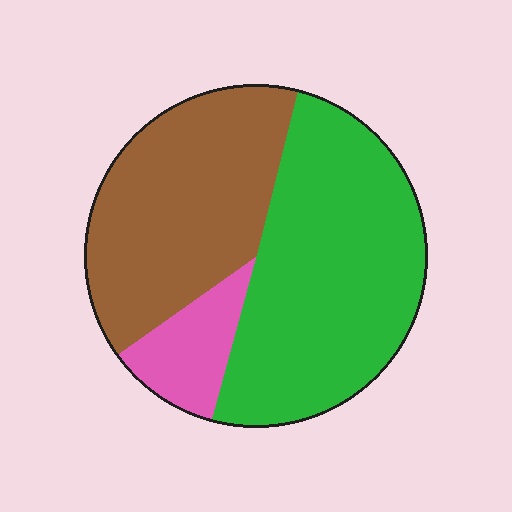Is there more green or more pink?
Green.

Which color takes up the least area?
Pink, at roughly 10%.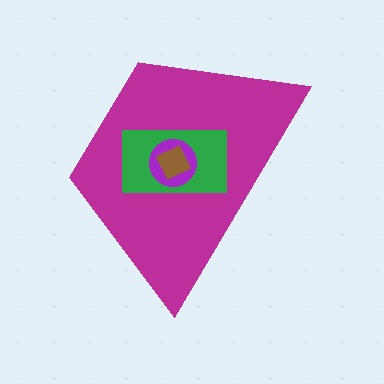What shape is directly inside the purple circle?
The brown square.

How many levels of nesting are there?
4.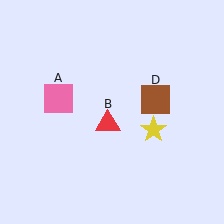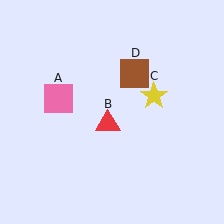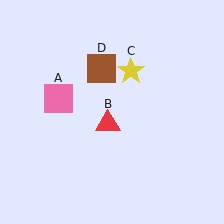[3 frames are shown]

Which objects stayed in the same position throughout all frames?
Pink square (object A) and red triangle (object B) remained stationary.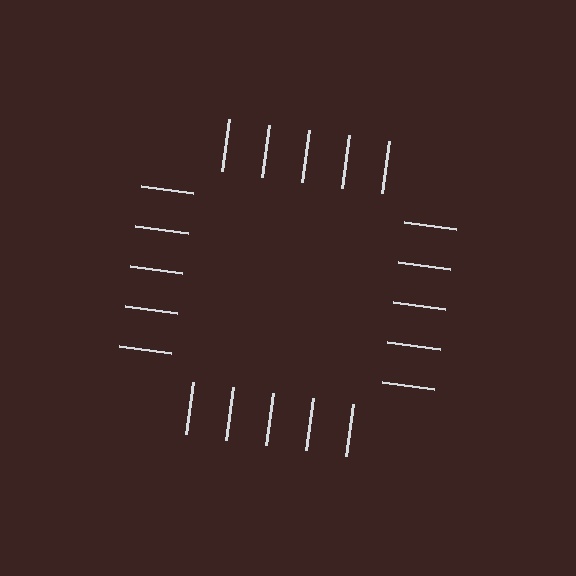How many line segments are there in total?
20 — 5 along each of the 4 edges.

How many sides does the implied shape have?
4 sides — the line-ends trace a square.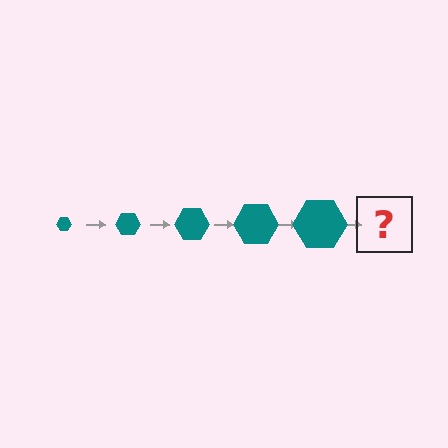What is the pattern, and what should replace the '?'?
The pattern is that the hexagon gets progressively larger each step. The '?' should be a teal hexagon, larger than the previous one.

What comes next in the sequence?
The next element should be a teal hexagon, larger than the previous one.